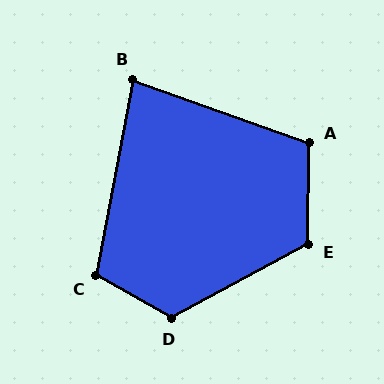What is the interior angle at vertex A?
Approximately 109 degrees (obtuse).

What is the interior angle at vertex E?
Approximately 119 degrees (obtuse).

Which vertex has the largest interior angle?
D, at approximately 123 degrees.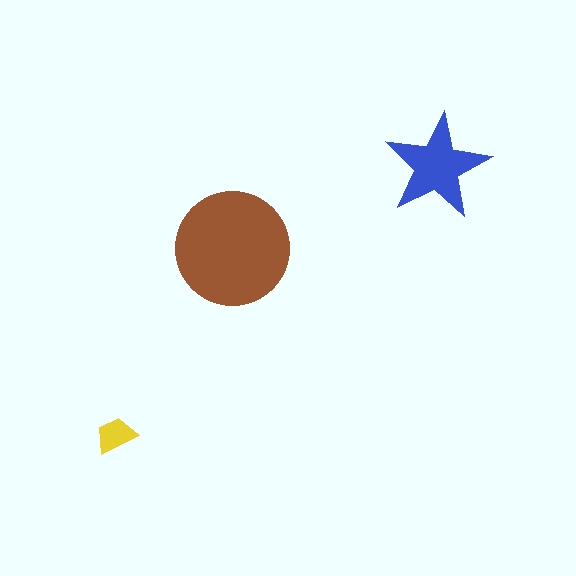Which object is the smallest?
The yellow trapezoid.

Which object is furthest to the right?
The blue star is rightmost.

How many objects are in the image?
There are 3 objects in the image.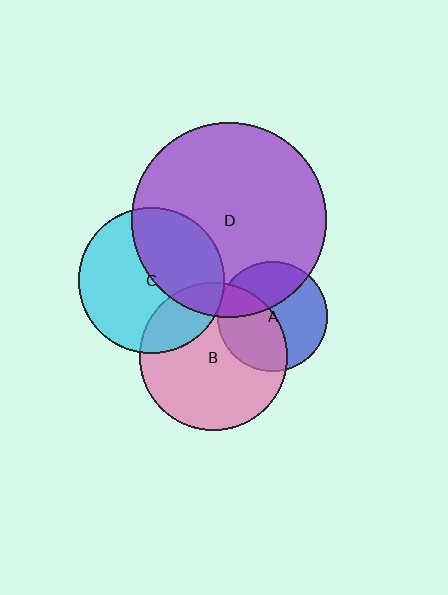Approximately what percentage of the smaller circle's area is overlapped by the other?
Approximately 45%.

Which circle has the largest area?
Circle D (purple).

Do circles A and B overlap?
Yes.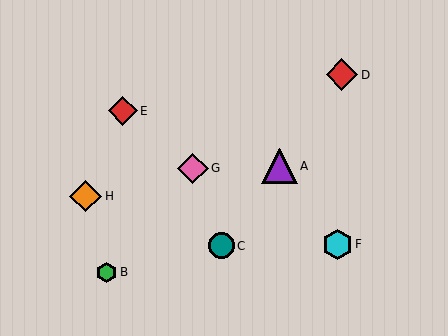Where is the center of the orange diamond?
The center of the orange diamond is at (86, 196).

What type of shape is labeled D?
Shape D is a red diamond.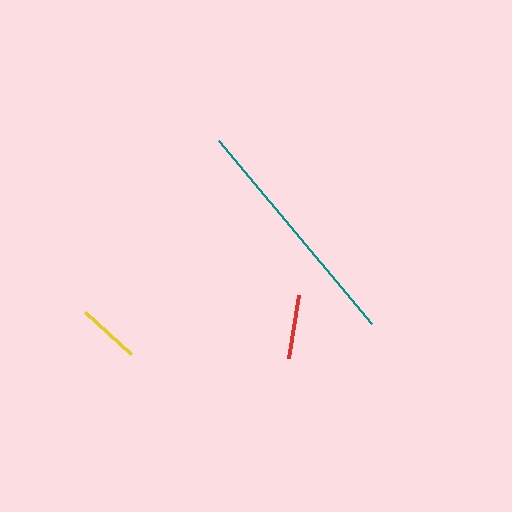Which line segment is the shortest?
The yellow line is the shortest at approximately 63 pixels.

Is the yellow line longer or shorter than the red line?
The red line is longer than the yellow line.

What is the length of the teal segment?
The teal segment is approximately 238 pixels long.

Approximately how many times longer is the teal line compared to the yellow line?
The teal line is approximately 3.8 times the length of the yellow line.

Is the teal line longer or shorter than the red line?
The teal line is longer than the red line.